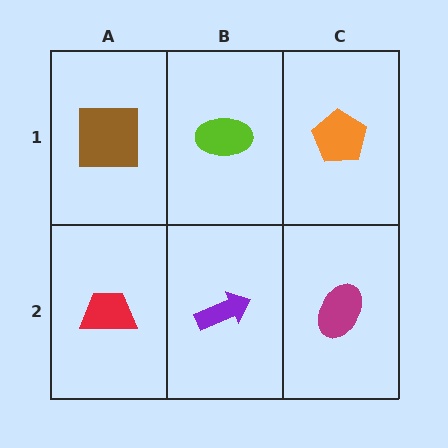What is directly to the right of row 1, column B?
An orange pentagon.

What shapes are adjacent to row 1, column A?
A red trapezoid (row 2, column A), a lime ellipse (row 1, column B).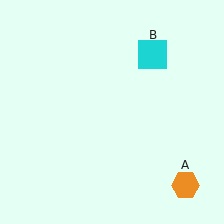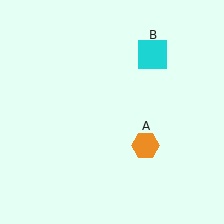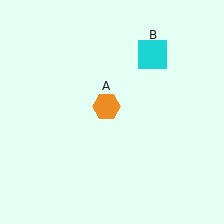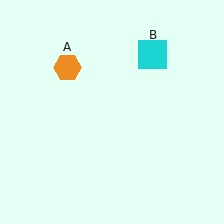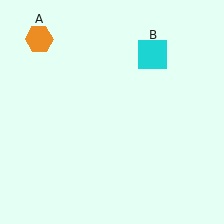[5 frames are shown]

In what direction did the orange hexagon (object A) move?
The orange hexagon (object A) moved up and to the left.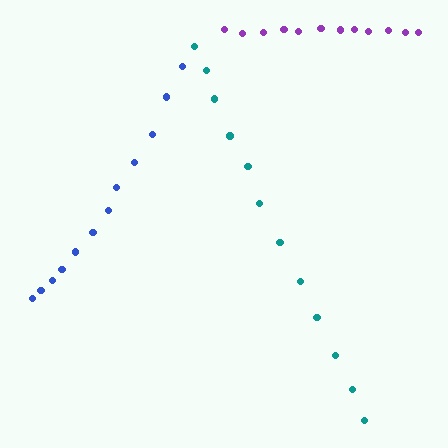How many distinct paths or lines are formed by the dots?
There are 3 distinct paths.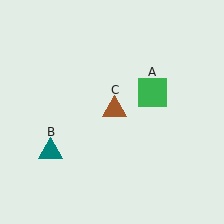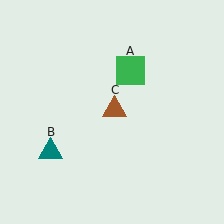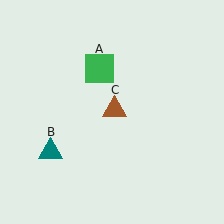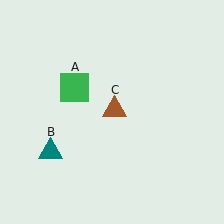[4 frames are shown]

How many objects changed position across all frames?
1 object changed position: green square (object A).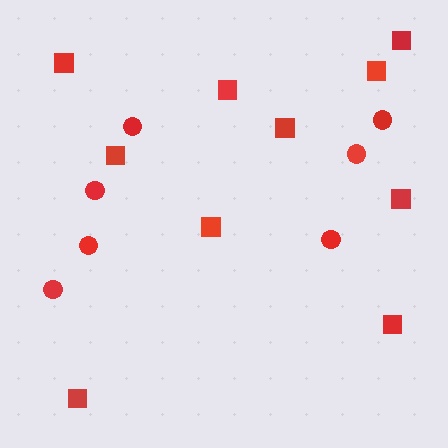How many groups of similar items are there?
There are 2 groups: one group of circles (7) and one group of squares (10).